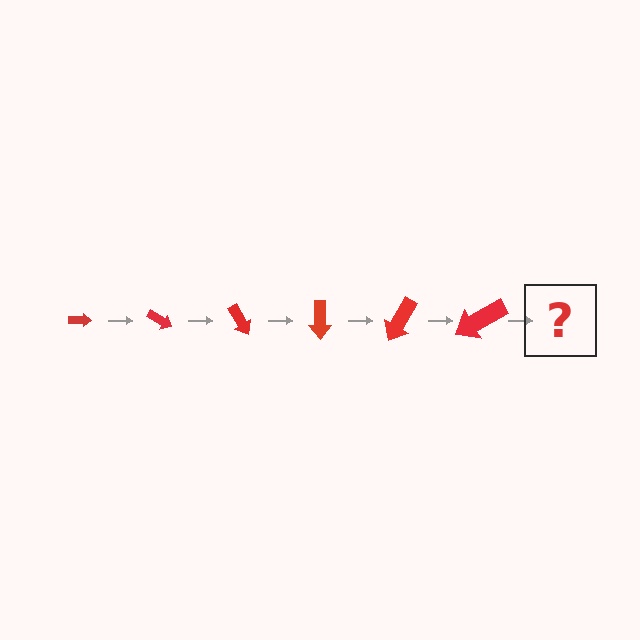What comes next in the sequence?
The next element should be an arrow, larger than the previous one and rotated 180 degrees from the start.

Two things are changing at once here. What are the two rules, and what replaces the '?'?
The two rules are that the arrow grows larger each step and it rotates 30 degrees each step. The '?' should be an arrow, larger than the previous one and rotated 180 degrees from the start.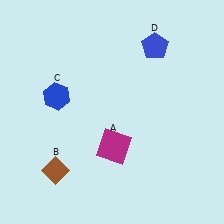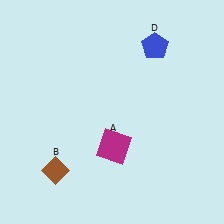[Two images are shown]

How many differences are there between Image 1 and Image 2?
There is 1 difference between the two images.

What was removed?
The blue hexagon (C) was removed in Image 2.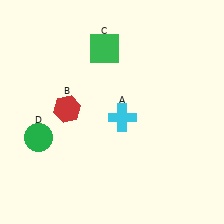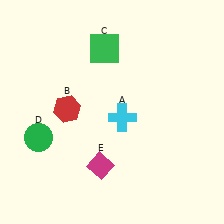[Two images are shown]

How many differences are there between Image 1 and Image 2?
There is 1 difference between the two images.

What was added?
A magenta diamond (E) was added in Image 2.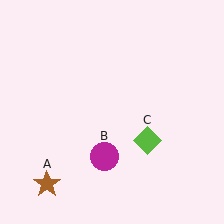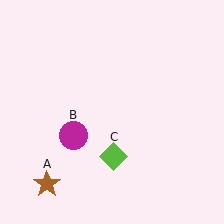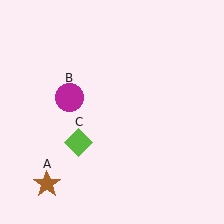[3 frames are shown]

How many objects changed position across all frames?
2 objects changed position: magenta circle (object B), lime diamond (object C).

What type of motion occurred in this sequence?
The magenta circle (object B), lime diamond (object C) rotated clockwise around the center of the scene.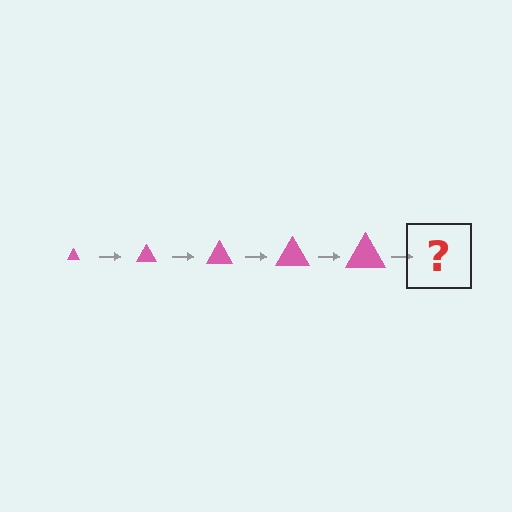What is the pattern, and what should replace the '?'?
The pattern is that the triangle gets progressively larger each step. The '?' should be a pink triangle, larger than the previous one.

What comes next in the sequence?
The next element should be a pink triangle, larger than the previous one.